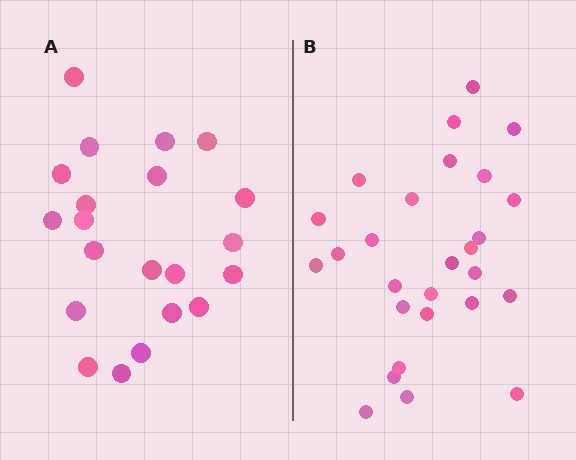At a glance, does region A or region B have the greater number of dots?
Region B (the right region) has more dots.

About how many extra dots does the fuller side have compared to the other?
Region B has about 6 more dots than region A.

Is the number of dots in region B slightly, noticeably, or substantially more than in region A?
Region B has noticeably more, but not dramatically so. The ratio is roughly 1.3 to 1.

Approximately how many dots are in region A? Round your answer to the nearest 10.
About 20 dots. (The exact count is 21, which rounds to 20.)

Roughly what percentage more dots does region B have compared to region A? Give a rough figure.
About 30% more.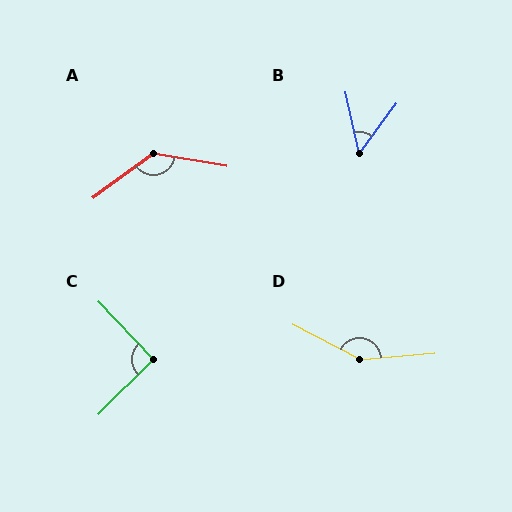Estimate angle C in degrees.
Approximately 92 degrees.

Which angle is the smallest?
B, at approximately 49 degrees.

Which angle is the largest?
D, at approximately 147 degrees.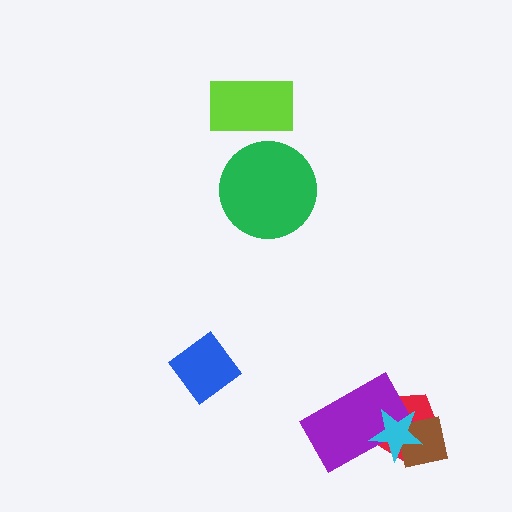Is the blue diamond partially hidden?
No, no other shape covers it.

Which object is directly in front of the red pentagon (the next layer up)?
The purple rectangle is directly in front of the red pentagon.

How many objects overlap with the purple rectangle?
3 objects overlap with the purple rectangle.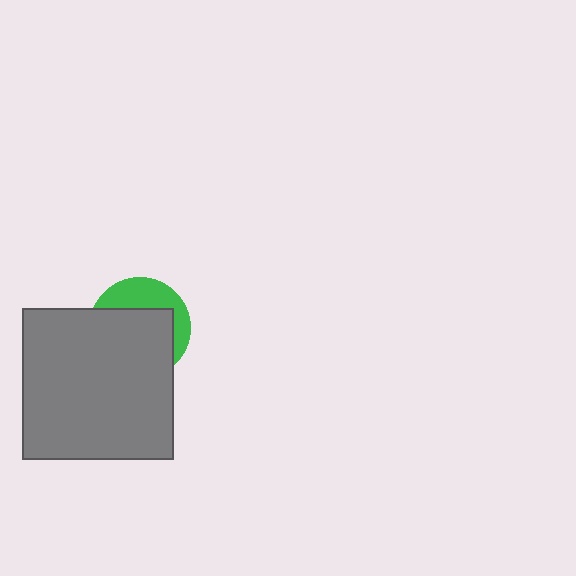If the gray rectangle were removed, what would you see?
You would see the complete green circle.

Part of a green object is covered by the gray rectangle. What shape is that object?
It is a circle.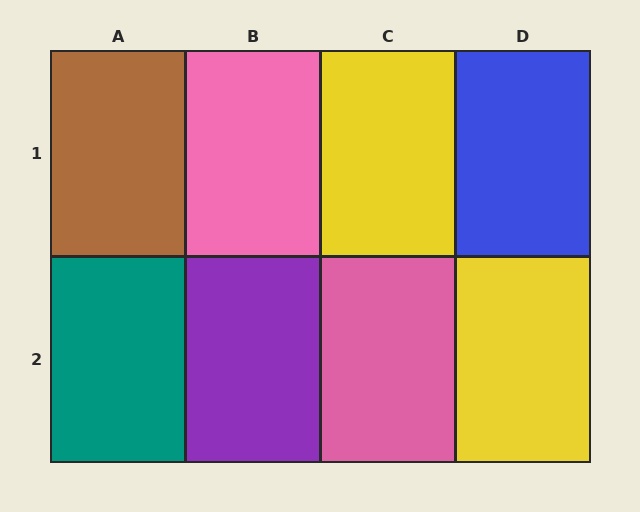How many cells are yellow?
2 cells are yellow.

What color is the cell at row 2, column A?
Teal.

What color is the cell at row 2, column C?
Pink.